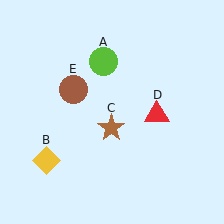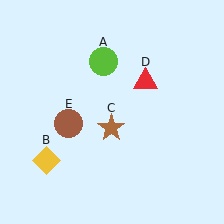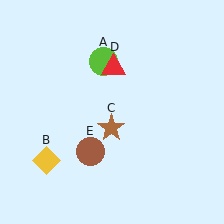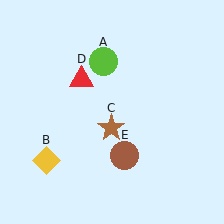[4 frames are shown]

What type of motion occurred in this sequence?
The red triangle (object D), brown circle (object E) rotated counterclockwise around the center of the scene.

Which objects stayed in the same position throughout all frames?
Lime circle (object A) and yellow diamond (object B) and brown star (object C) remained stationary.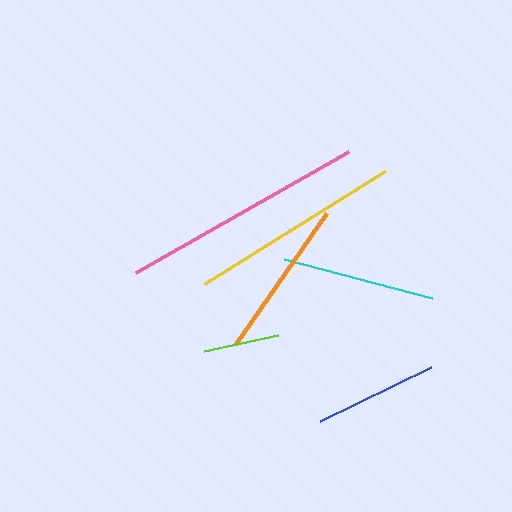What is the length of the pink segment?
The pink segment is approximately 244 pixels long.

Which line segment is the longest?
The pink line is the longest at approximately 244 pixels.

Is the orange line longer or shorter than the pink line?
The pink line is longer than the orange line.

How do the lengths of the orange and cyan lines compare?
The orange and cyan lines are approximately the same length.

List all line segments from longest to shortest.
From longest to shortest: pink, yellow, orange, cyan, blue, lime.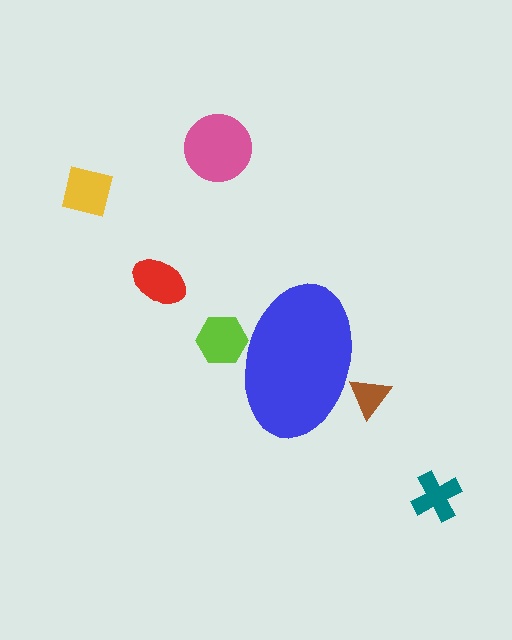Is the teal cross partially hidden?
No, the teal cross is fully visible.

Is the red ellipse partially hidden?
No, the red ellipse is fully visible.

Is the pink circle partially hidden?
No, the pink circle is fully visible.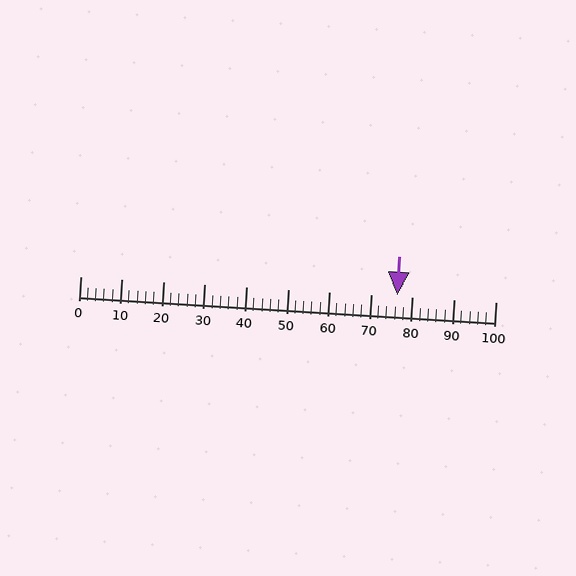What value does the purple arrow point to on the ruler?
The purple arrow points to approximately 76.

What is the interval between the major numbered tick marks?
The major tick marks are spaced 10 units apart.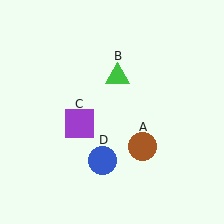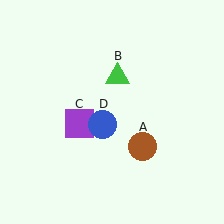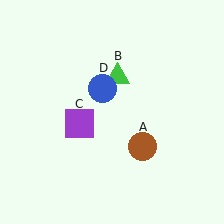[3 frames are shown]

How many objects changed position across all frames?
1 object changed position: blue circle (object D).